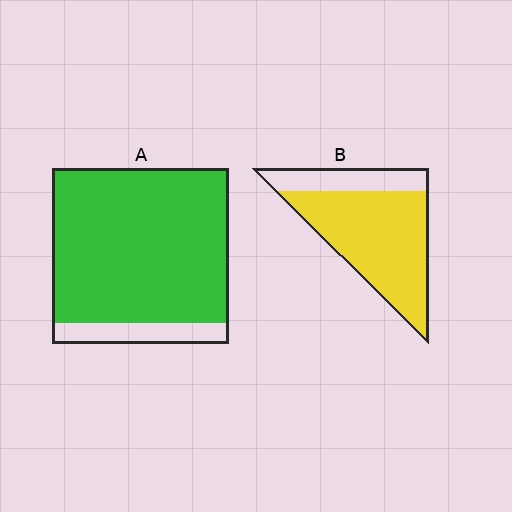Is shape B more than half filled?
Yes.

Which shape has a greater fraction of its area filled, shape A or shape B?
Shape A.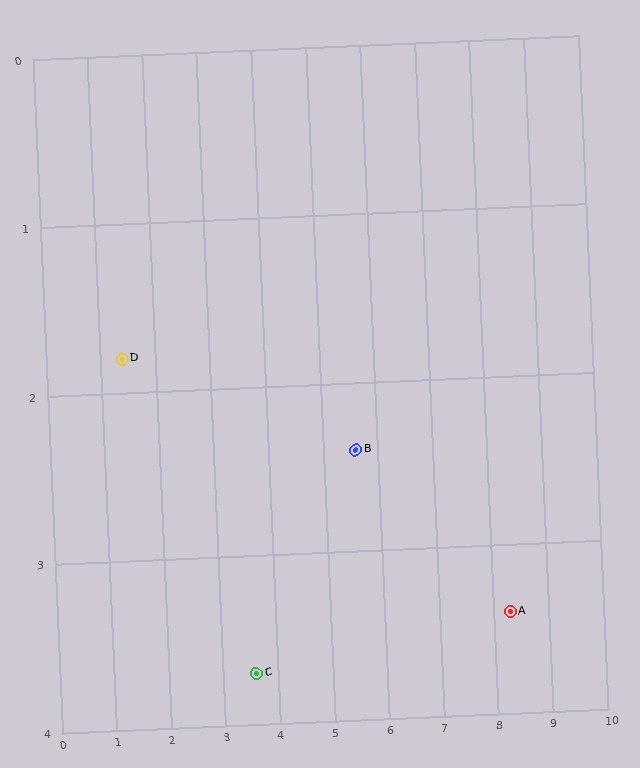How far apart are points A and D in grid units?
Points A and D are about 7.1 grid units apart.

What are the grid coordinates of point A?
Point A is at approximately (8.3, 3.4).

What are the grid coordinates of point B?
Point B is at approximately (5.6, 2.4).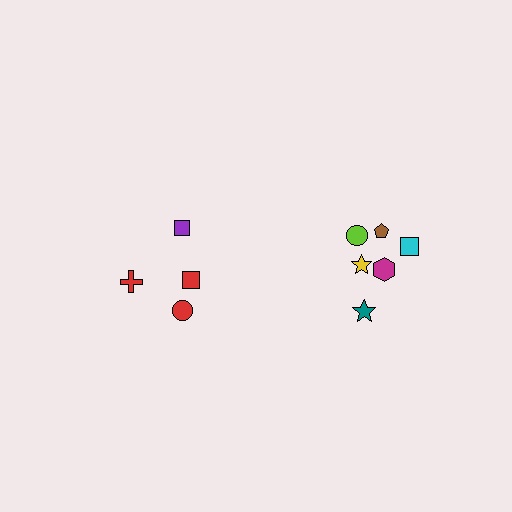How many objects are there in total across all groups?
There are 10 objects.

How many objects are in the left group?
There are 4 objects.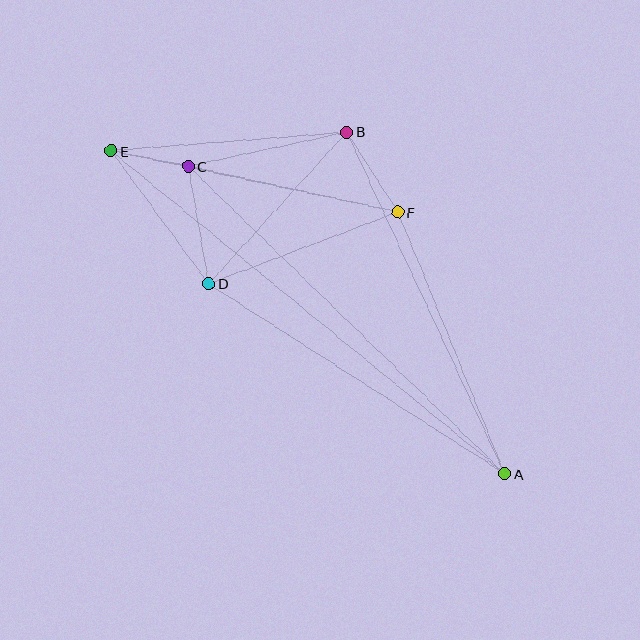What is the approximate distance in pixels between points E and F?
The distance between E and F is approximately 293 pixels.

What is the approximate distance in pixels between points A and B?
The distance between A and B is approximately 377 pixels.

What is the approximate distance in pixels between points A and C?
The distance between A and C is approximately 441 pixels.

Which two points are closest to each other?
Points C and E are closest to each other.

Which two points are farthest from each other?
Points A and E are farthest from each other.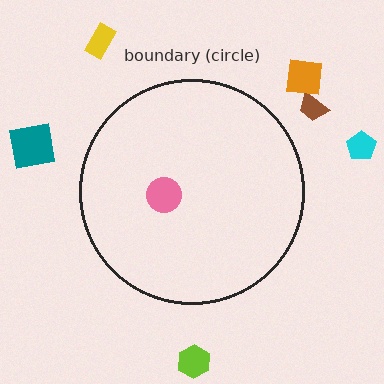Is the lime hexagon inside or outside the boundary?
Outside.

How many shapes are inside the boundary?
1 inside, 6 outside.